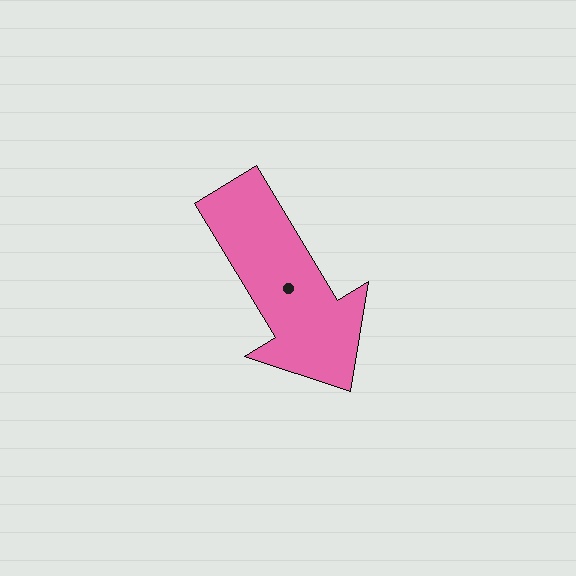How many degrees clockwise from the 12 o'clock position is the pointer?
Approximately 149 degrees.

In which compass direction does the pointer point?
Southeast.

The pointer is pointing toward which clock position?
Roughly 5 o'clock.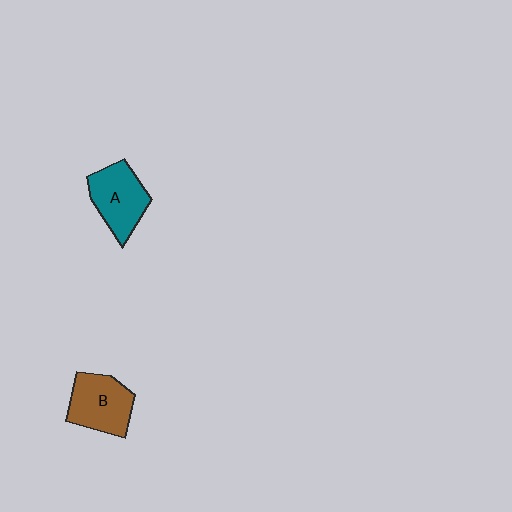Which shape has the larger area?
Shape B (brown).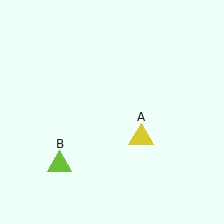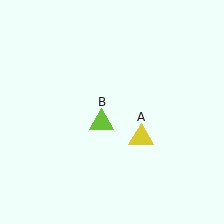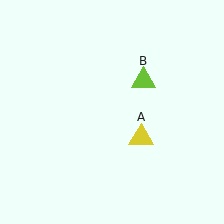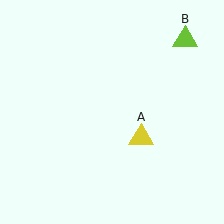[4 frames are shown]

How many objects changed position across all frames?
1 object changed position: lime triangle (object B).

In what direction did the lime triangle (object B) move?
The lime triangle (object B) moved up and to the right.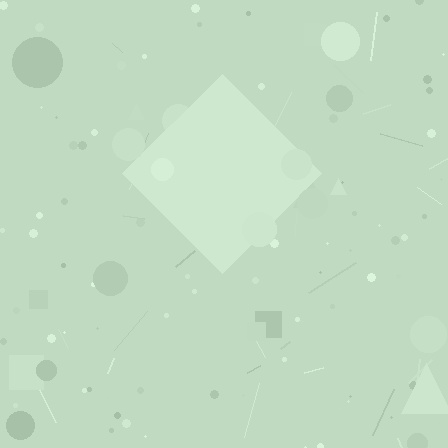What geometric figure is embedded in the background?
A diamond is embedded in the background.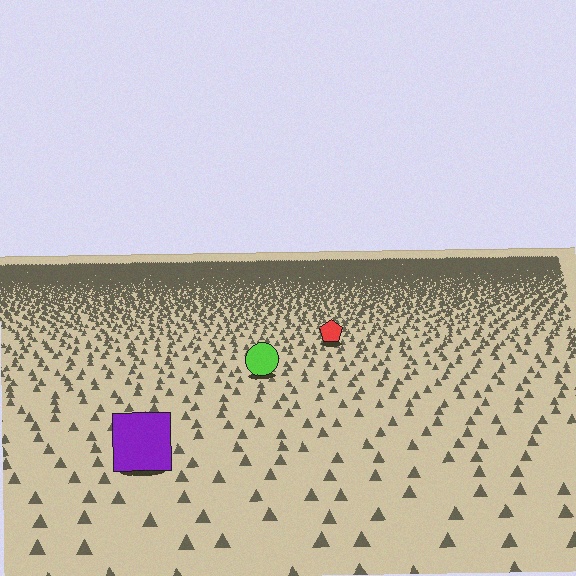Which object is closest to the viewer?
The purple square is closest. The texture marks near it are larger and more spread out.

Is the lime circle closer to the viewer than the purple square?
No. The purple square is closer — you can tell from the texture gradient: the ground texture is coarser near it.